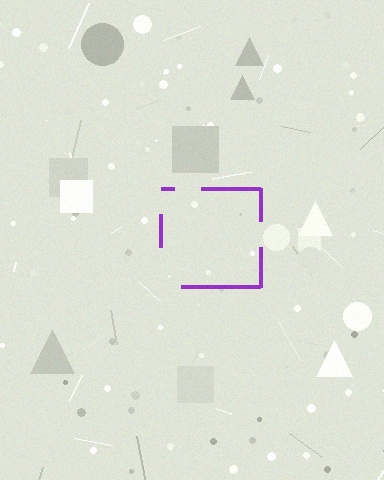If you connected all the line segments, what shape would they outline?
They would outline a square.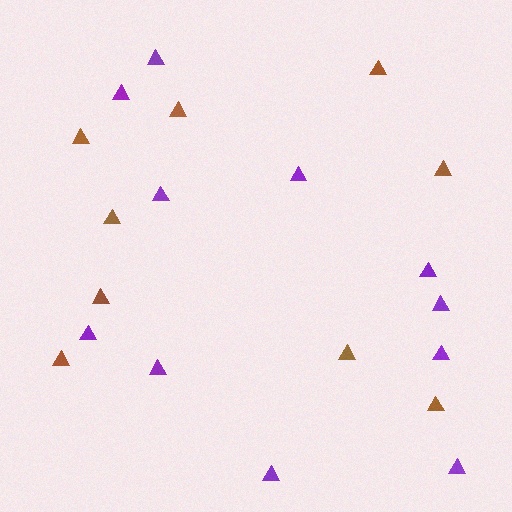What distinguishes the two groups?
There are 2 groups: one group of brown triangles (9) and one group of purple triangles (11).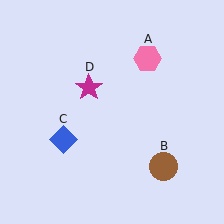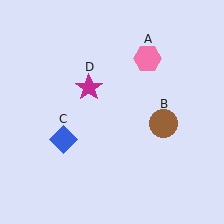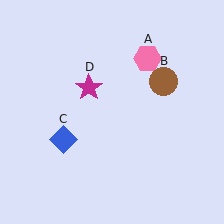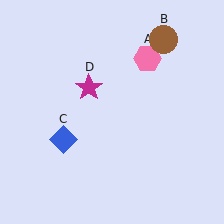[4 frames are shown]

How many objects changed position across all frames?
1 object changed position: brown circle (object B).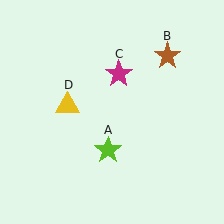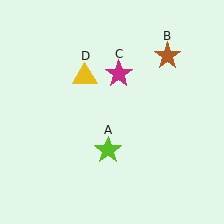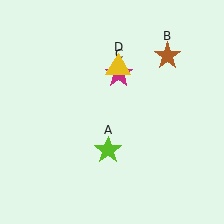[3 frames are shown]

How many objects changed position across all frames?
1 object changed position: yellow triangle (object D).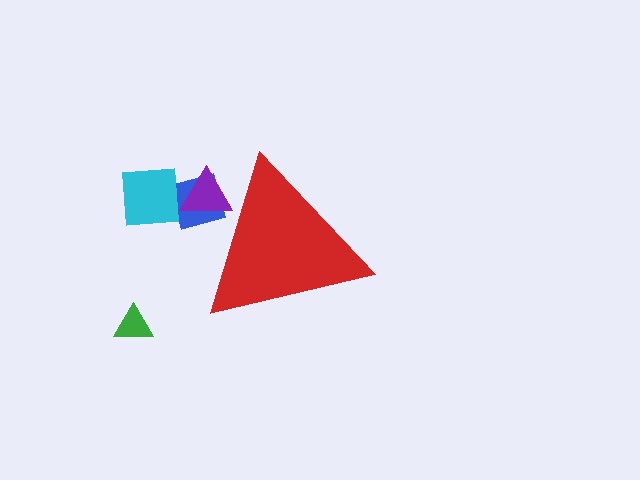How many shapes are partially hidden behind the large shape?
2 shapes are partially hidden.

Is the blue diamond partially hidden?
Yes, the blue diamond is partially hidden behind the red triangle.